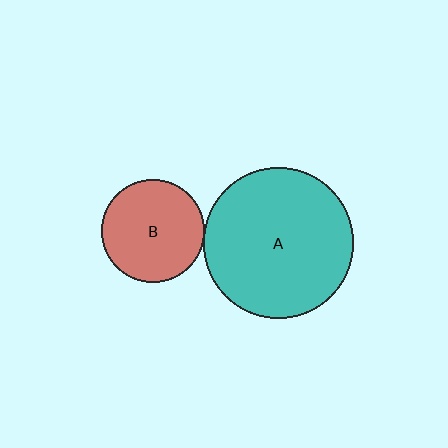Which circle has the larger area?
Circle A (teal).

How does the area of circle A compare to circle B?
Approximately 2.1 times.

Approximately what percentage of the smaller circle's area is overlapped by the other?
Approximately 5%.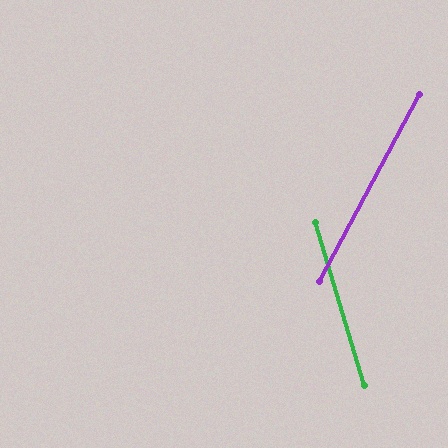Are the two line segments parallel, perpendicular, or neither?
Neither parallel nor perpendicular — they differ by about 45°.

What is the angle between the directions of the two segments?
Approximately 45 degrees.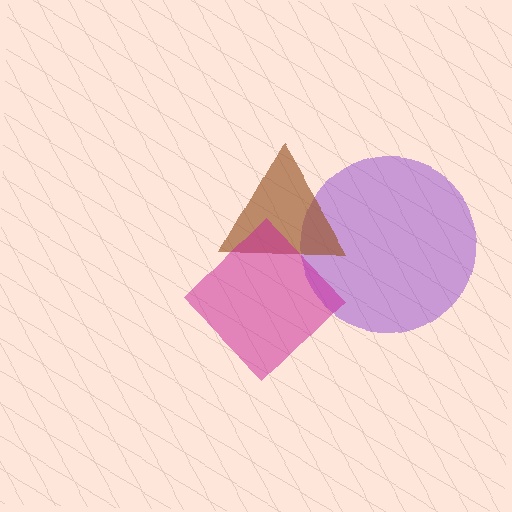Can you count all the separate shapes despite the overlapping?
Yes, there are 3 separate shapes.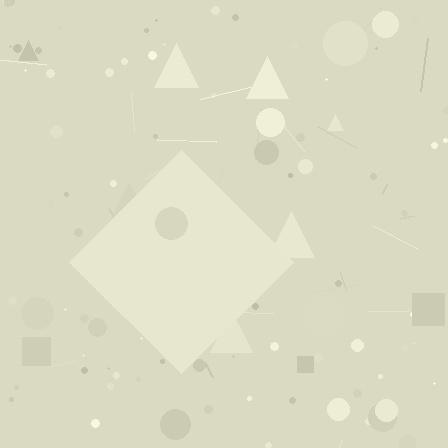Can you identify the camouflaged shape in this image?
The camouflaged shape is a diamond.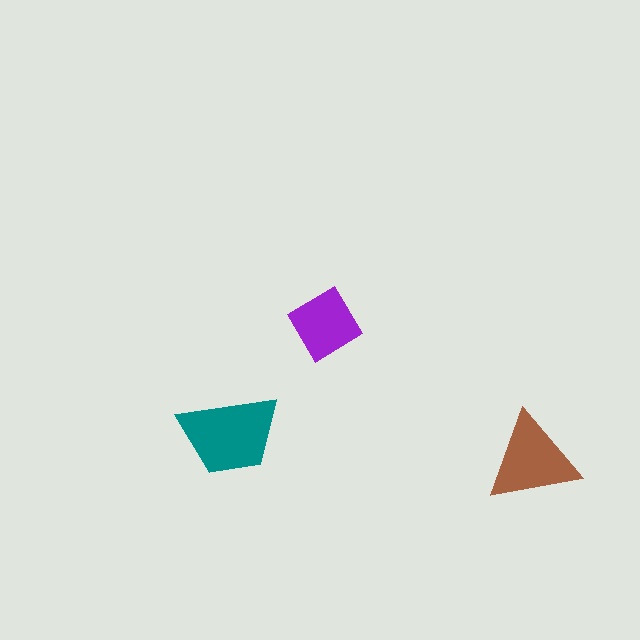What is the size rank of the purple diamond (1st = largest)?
3rd.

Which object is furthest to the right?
The brown triangle is rightmost.